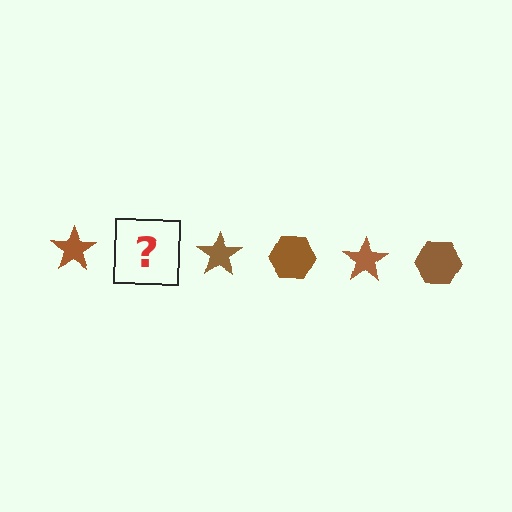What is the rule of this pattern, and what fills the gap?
The rule is that the pattern cycles through star, hexagon shapes in brown. The gap should be filled with a brown hexagon.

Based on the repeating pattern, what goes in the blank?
The blank should be a brown hexagon.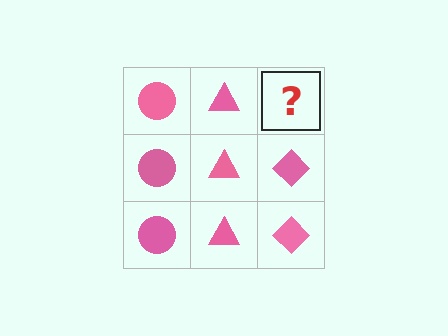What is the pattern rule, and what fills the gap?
The rule is that each column has a consistent shape. The gap should be filled with a pink diamond.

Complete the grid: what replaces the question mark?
The question mark should be replaced with a pink diamond.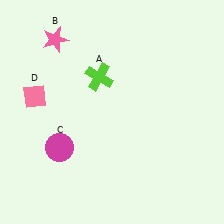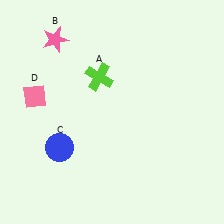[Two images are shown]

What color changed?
The circle (C) changed from magenta in Image 1 to blue in Image 2.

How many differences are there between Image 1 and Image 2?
There is 1 difference between the two images.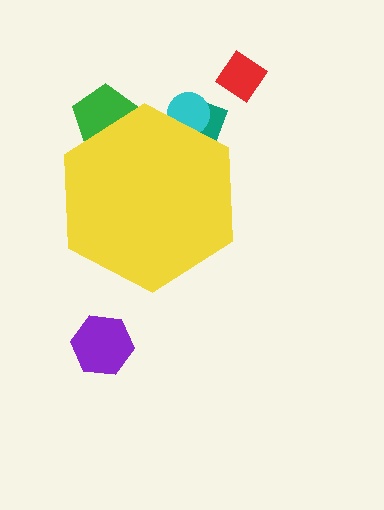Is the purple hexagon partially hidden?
No, the purple hexagon is fully visible.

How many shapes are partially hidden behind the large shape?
3 shapes are partially hidden.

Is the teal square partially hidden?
Yes, the teal square is partially hidden behind the yellow hexagon.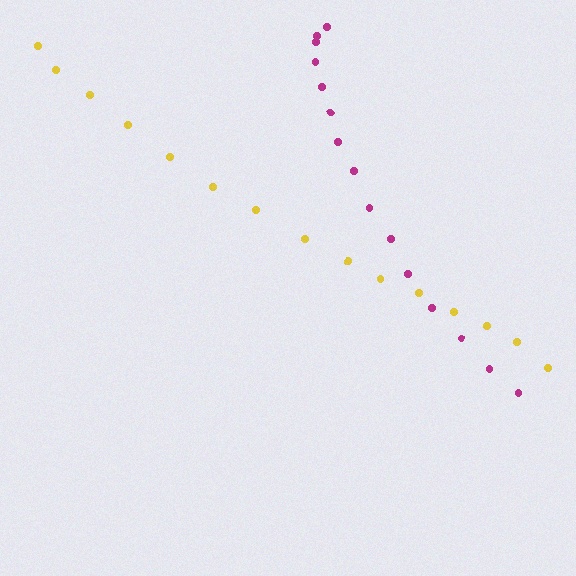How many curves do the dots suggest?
There are 2 distinct paths.